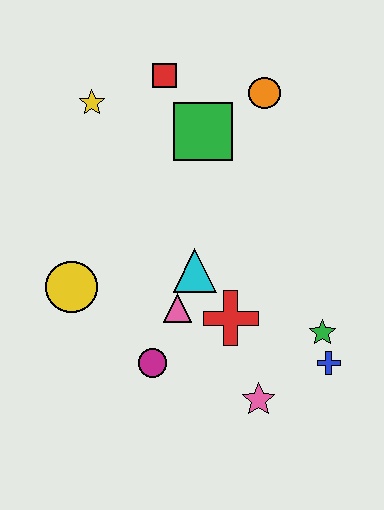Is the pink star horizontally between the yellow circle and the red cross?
No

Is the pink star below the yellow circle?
Yes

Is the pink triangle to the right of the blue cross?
No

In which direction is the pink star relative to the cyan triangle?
The pink star is below the cyan triangle.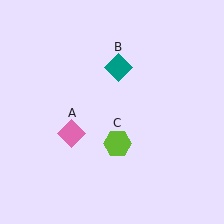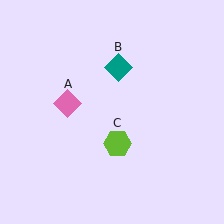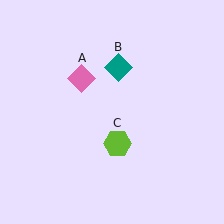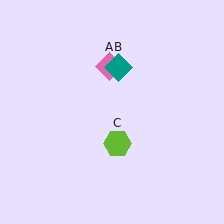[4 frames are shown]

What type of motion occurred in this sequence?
The pink diamond (object A) rotated clockwise around the center of the scene.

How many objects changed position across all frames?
1 object changed position: pink diamond (object A).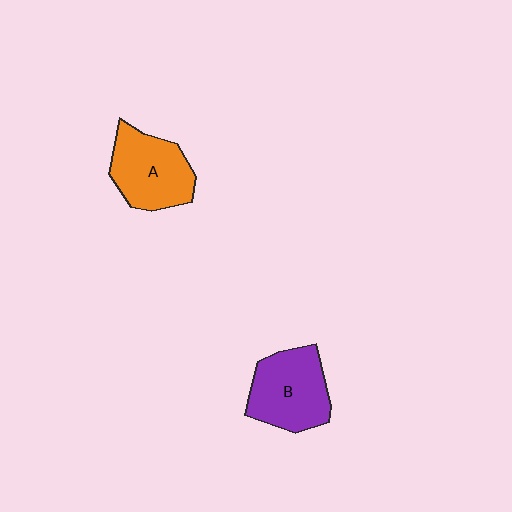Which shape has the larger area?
Shape B (purple).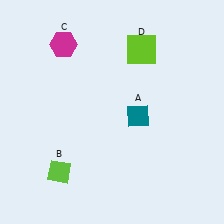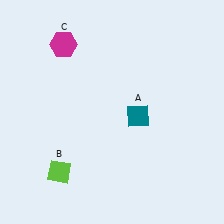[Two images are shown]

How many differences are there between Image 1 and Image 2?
There is 1 difference between the two images.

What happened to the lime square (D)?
The lime square (D) was removed in Image 2. It was in the top-right area of Image 1.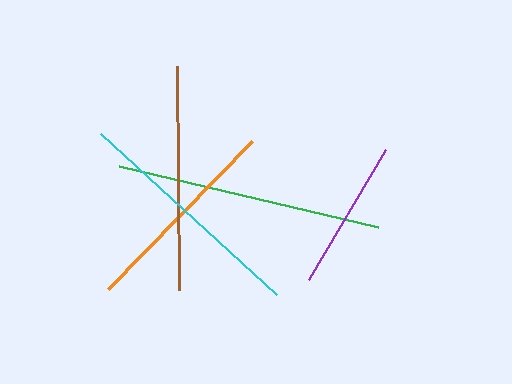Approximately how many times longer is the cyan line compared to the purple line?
The cyan line is approximately 1.6 times the length of the purple line.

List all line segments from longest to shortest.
From longest to shortest: green, cyan, brown, orange, purple.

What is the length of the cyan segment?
The cyan segment is approximately 239 pixels long.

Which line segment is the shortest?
The purple line is the shortest at approximately 151 pixels.